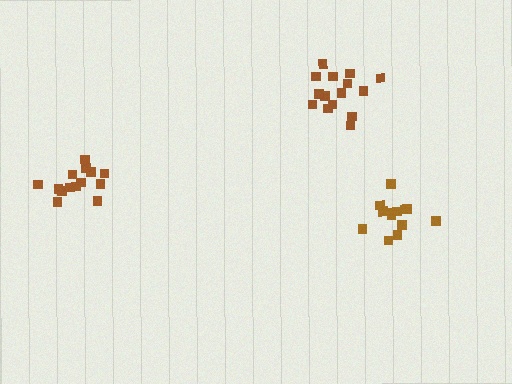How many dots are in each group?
Group 1: 13 dots, Group 2: 14 dots, Group 3: 15 dots (42 total).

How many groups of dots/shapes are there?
There are 3 groups.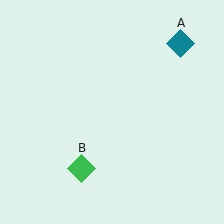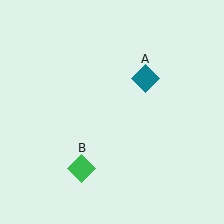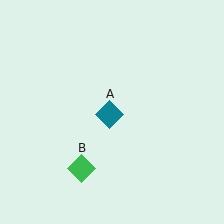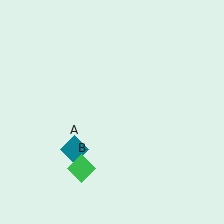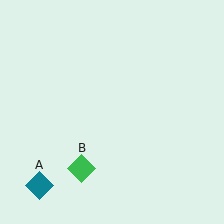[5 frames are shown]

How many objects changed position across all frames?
1 object changed position: teal diamond (object A).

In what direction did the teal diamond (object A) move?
The teal diamond (object A) moved down and to the left.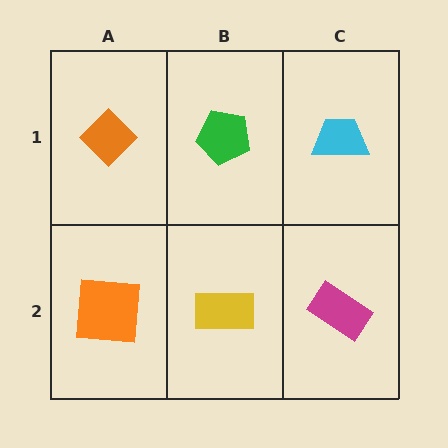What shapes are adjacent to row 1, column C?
A magenta rectangle (row 2, column C), a green pentagon (row 1, column B).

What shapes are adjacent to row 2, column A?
An orange diamond (row 1, column A), a yellow rectangle (row 2, column B).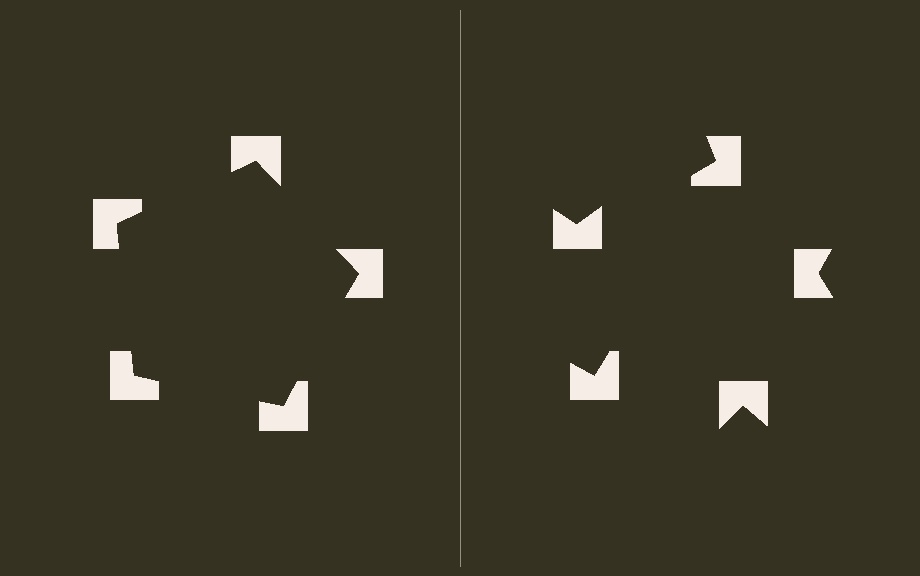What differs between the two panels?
The notched squares are positioned identically on both sides; only the wedge orientations differ. On the left they align to a pentagon; on the right they are misaligned.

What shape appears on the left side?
An illusory pentagon.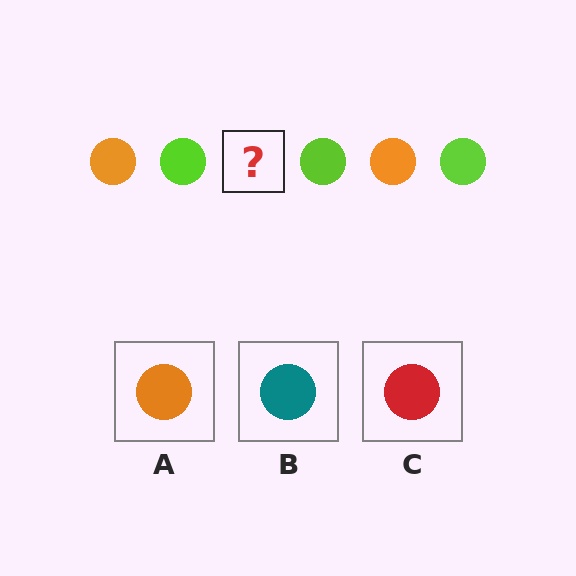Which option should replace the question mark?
Option A.